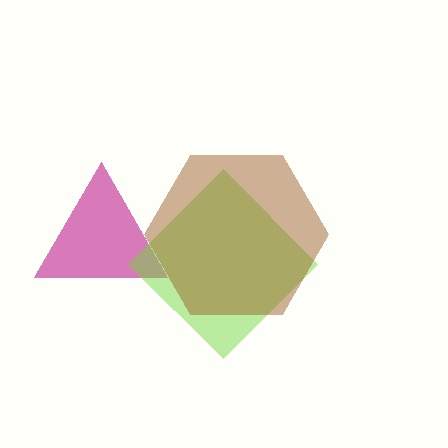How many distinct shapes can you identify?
There are 3 distinct shapes: a magenta triangle, a lime diamond, a brown hexagon.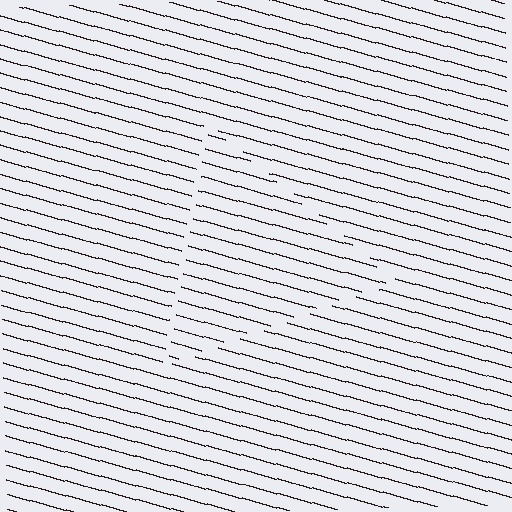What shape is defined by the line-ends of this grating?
An illusory triangle. The interior of the shape contains the same grating, shifted by half a period — the contour is defined by the phase discontinuity where line-ends from the inner and outer gratings abut.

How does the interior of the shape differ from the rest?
The interior of the shape contains the same grating, shifted by half a period — the contour is defined by the phase discontinuity where line-ends from the inner and outer gratings abut.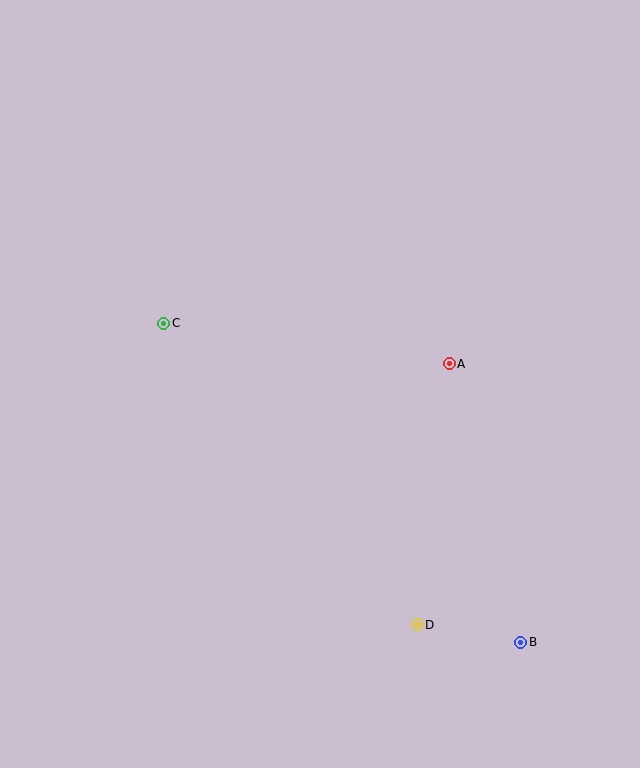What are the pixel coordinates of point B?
Point B is at (521, 642).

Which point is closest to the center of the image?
Point A at (449, 364) is closest to the center.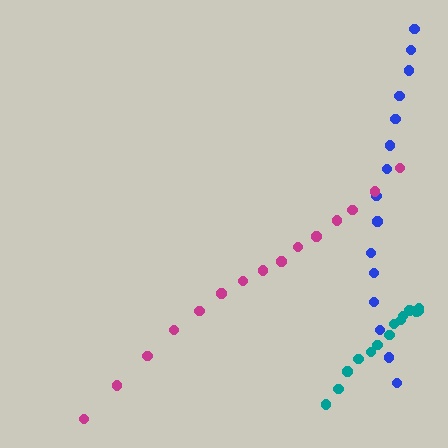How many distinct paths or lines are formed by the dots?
There are 3 distinct paths.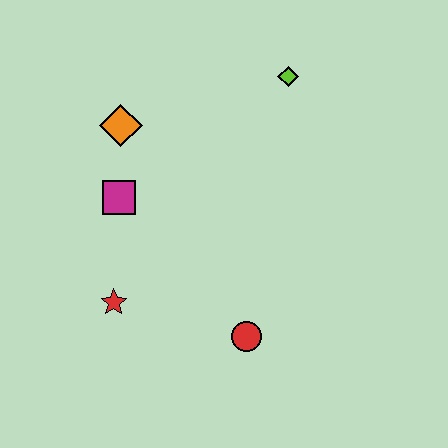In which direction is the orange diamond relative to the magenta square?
The orange diamond is above the magenta square.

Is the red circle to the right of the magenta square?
Yes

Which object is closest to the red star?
The magenta square is closest to the red star.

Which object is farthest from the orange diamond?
The red circle is farthest from the orange diamond.